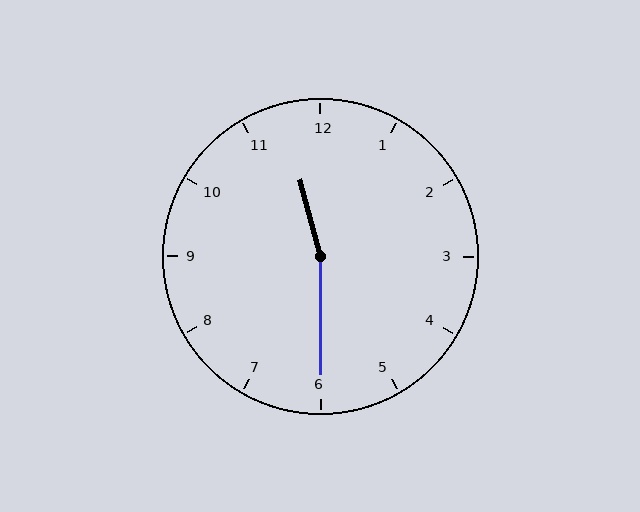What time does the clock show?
11:30.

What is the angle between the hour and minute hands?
Approximately 165 degrees.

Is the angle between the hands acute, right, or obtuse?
It is obtuse.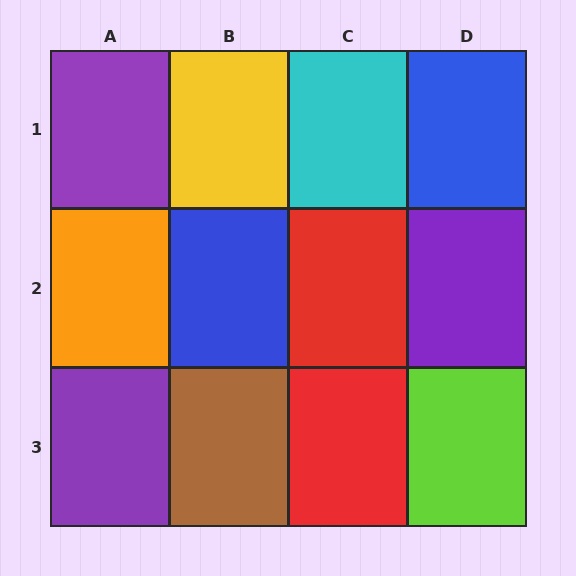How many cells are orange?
1 cell is orange.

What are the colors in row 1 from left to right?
Purple, yellow, cyan, blue.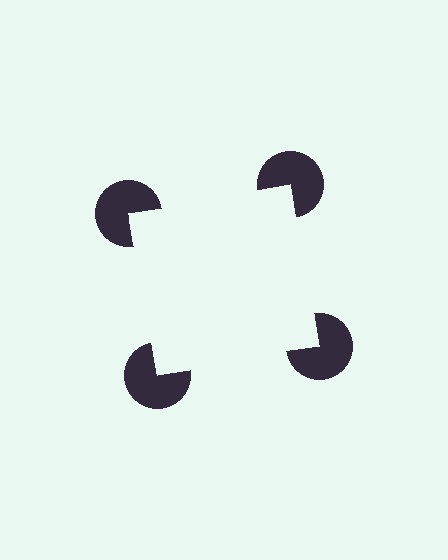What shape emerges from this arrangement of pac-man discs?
An illusory square — its edges are inferred from the aligned wedge cuts in the pac-man discs, not physically drawn.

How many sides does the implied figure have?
4 sides.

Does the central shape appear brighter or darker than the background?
It typically appears slightly brighter than the background, even though no actual brightness change is drawn.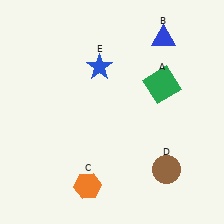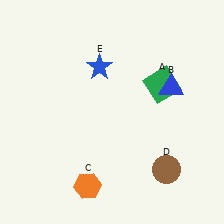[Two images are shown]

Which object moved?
The blue triangle (B) moved down.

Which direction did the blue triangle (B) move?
The blue triangle (B) moved down.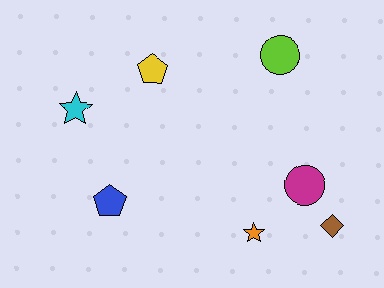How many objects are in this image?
There are 7 objects.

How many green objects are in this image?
There are no green objects.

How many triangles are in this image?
There are no triangles.